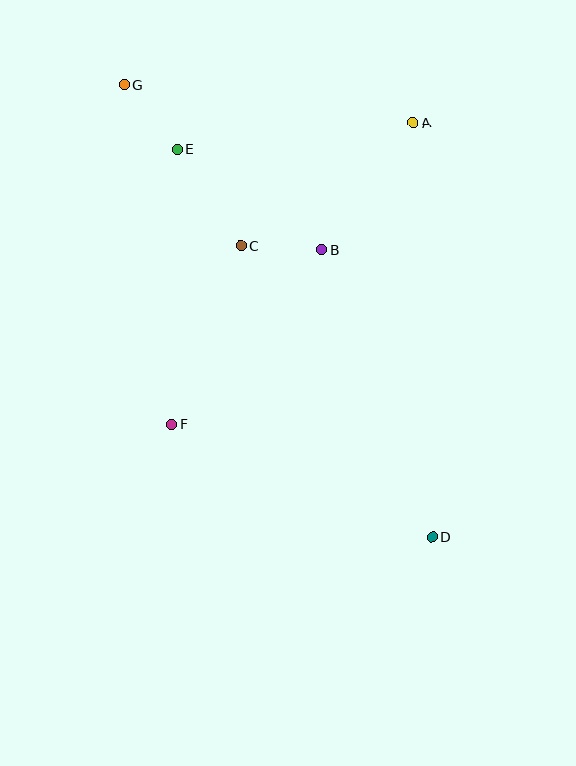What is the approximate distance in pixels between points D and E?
The distance between D and E is approximately 465 pixels.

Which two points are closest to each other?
Points B and C are closest to each other.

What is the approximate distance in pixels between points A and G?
The distance between A and G is approximately 292 pixels.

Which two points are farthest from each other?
Points D and G are farthest from each other.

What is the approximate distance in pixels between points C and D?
The distance between C and D is approximately 349 pixels.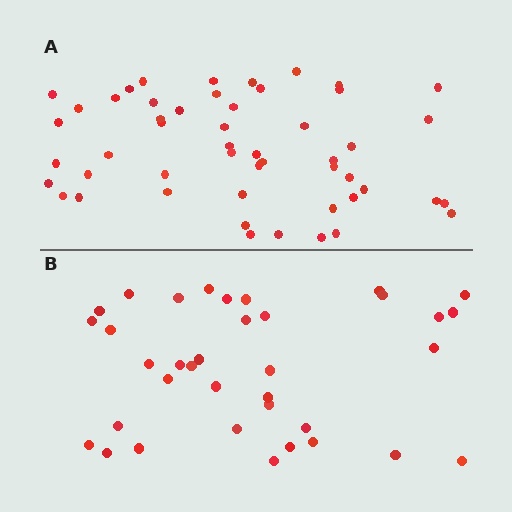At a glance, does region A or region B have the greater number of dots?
Region A (the top region) has more dots.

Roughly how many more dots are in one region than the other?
Region A has approximately 15 more dots than region B.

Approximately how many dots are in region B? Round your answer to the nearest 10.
About 40 dots. (The exact count is 36, which rounds to 40.)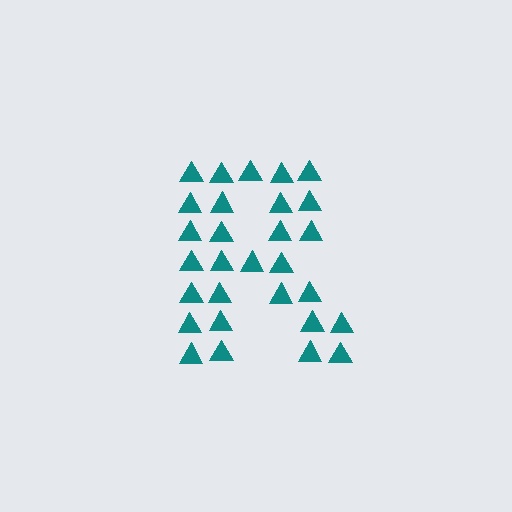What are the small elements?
The small elements are triangles.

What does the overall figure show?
The overall figure shows the letter R.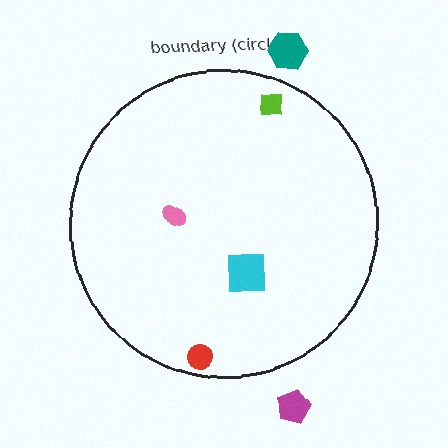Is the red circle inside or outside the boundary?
Inside.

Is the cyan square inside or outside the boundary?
Inside.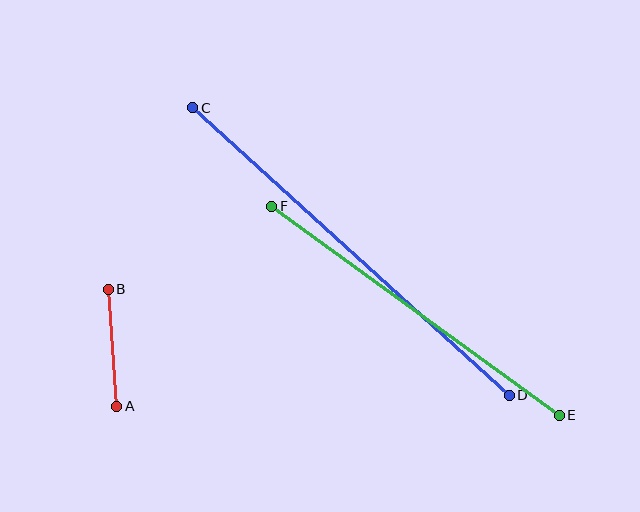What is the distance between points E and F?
The distance is approximately 355 pixels.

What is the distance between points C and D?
The distance is approximately 428 pixels.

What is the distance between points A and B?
The distance is approximately 117 pixels.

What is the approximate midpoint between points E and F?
The midpoint is at approximately (416, 311) pixels.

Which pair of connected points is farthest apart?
Points C and D are farthest apart.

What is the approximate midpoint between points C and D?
The midpoint is at approximately (351, 251) pixels.